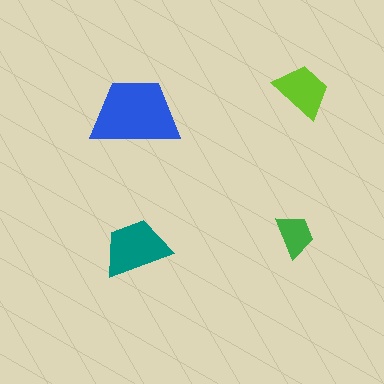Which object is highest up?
The lime trapezoid is topmost.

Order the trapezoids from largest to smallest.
the blue one, the teal one, the lime one, the green one.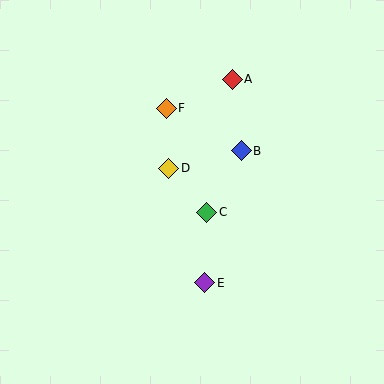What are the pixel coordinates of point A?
Point A is at (232, 79).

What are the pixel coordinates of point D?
Point D is at (169, 168).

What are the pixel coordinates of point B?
Point B is at (241, 151).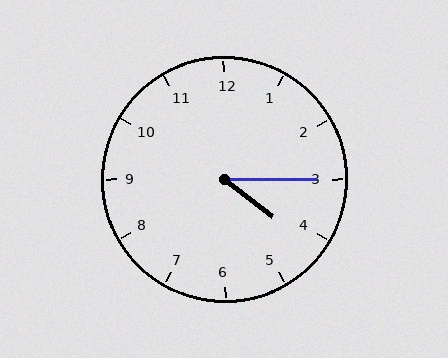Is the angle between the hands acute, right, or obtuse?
It is acute.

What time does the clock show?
4:15.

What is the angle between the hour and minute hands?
Approximately 38 degrees.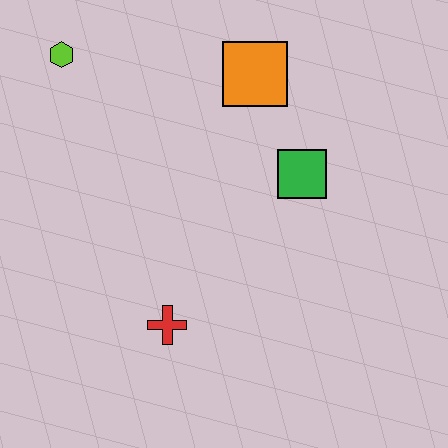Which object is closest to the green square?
The orange square is closest to the green square.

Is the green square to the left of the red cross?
No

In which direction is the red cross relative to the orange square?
The red cross is below the orange square.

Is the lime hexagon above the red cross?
Yes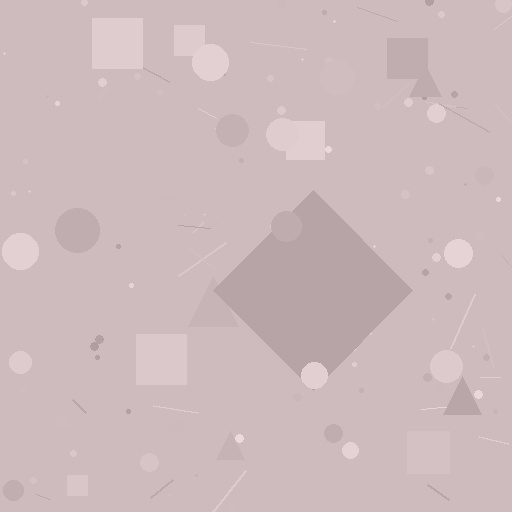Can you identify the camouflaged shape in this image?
The camouflaged shape is a diamond.